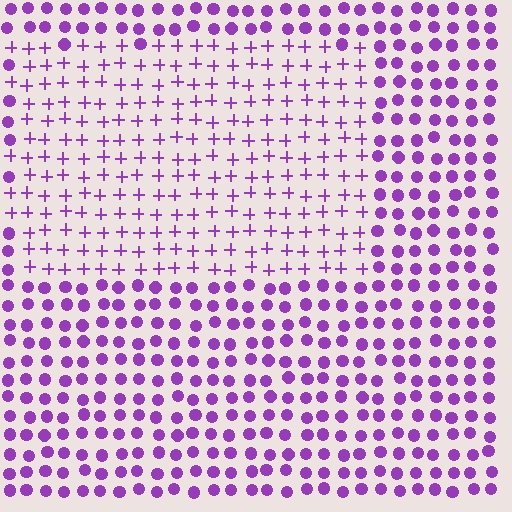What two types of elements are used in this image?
The image uses plus signs inside the rectangle region and circles outside it.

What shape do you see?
I see a rectangle.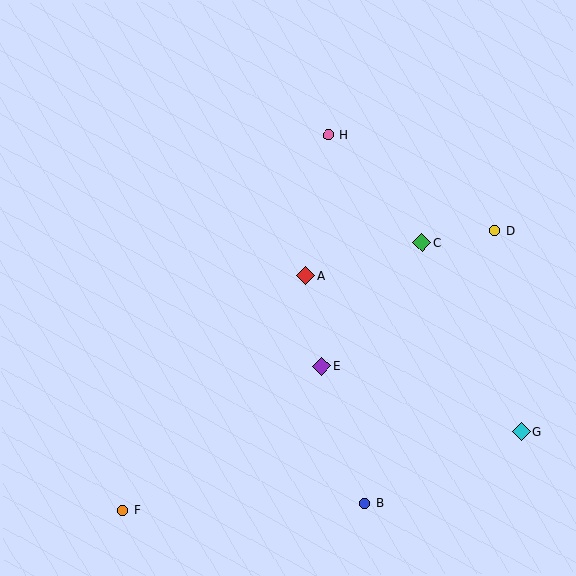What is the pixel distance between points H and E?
The distance between H and E is 231 pixels.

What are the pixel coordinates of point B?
Point B is at (365, 503).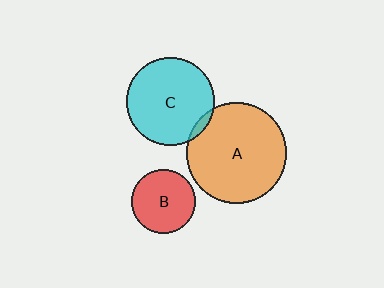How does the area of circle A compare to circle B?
Approximately 2.5 times.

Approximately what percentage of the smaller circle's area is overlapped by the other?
Approximately 5%.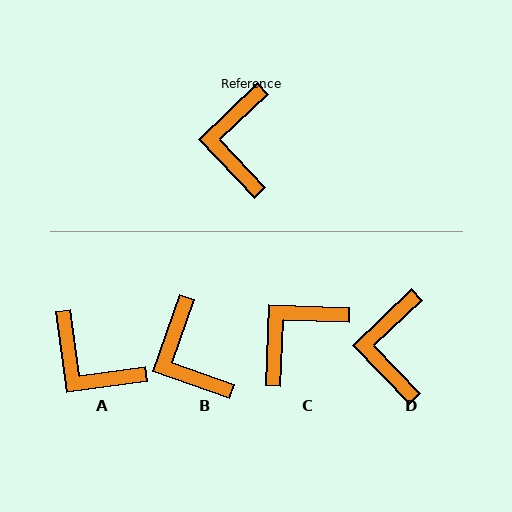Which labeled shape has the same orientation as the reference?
D.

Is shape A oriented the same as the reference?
No, it is off by about 54 degrees.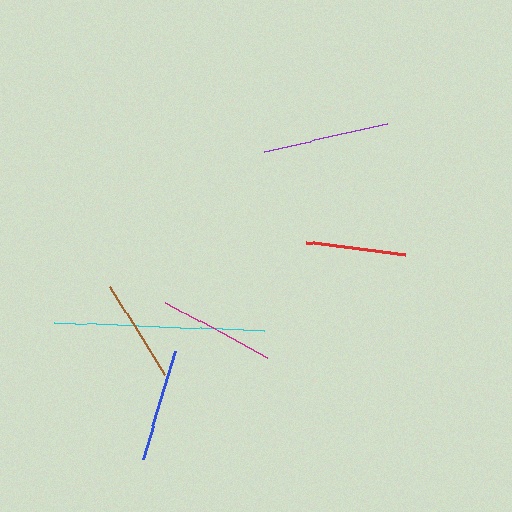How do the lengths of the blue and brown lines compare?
The blue and brown lines are approximately the same length.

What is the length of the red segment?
The red segment is approximately 100 pixels long.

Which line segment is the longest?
The cyan line is the longest at approximately 209 pixels.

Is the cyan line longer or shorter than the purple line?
The cyan line is longer than the purple line.